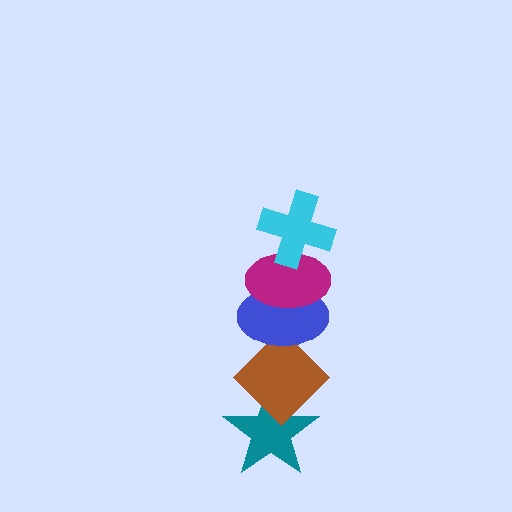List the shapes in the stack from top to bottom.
From top to bottom: the cyan cross, the magenta ellipse, the blue ellipse, the brown diamond, the teal star.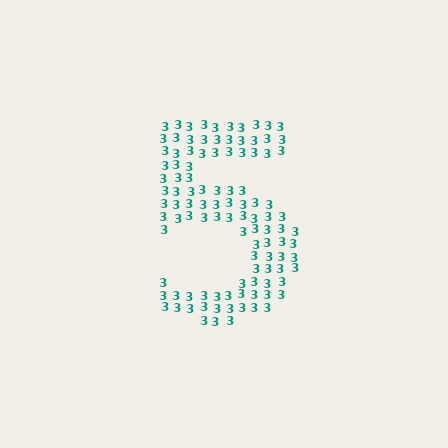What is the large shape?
The large shape is the digit 5.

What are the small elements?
The small elements are digit 3's.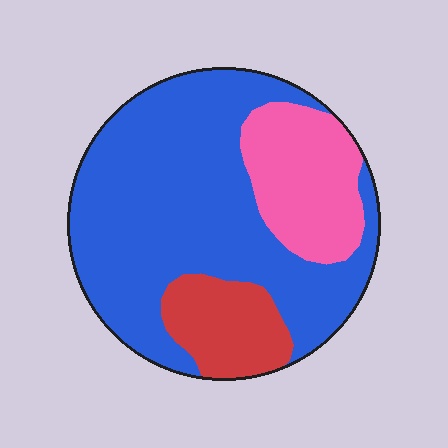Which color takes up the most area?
Blue, at roughly 65%.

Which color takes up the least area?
Red, at roughly 15%.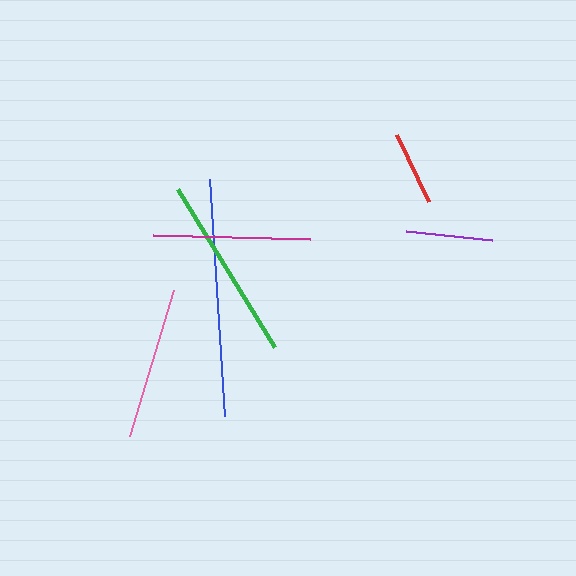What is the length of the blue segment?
The blue segment is approximately 237 pixels long.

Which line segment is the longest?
The blue line is the longest at approximately 237 pixels.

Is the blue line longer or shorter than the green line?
The blue line is longer than the green line.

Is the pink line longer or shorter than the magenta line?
The magenta line is longer than the pink line.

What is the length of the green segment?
The green segment is approximately 186 pixels long.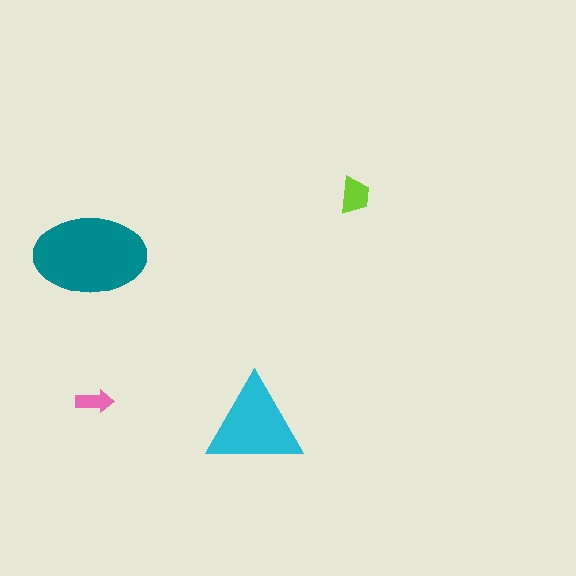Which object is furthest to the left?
The teal ellipse is leftmost.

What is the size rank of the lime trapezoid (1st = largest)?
3rd.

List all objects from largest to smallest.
The teal ellipse, the cyan triangle, the lime trapezoid, the pink arrow.